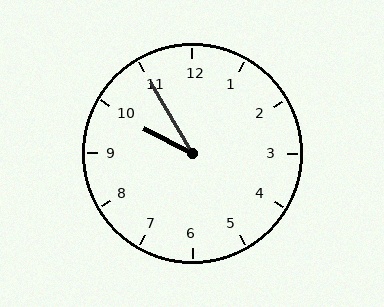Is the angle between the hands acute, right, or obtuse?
It is acute.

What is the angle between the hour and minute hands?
Approximately 32 degrees.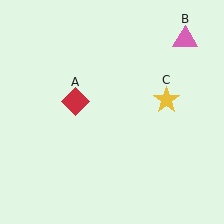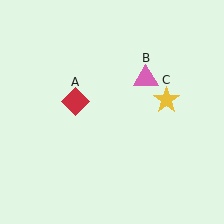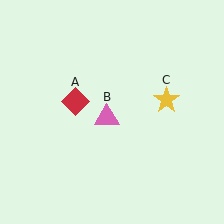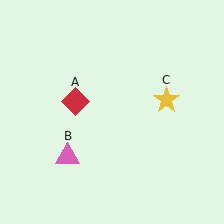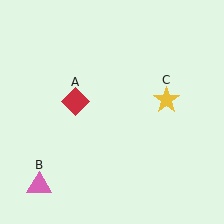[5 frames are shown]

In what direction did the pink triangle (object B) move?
The pink triangle (object B) moved down and to the left.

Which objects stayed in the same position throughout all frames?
Red diamond (object A) and yellow star (object C) remained stationary.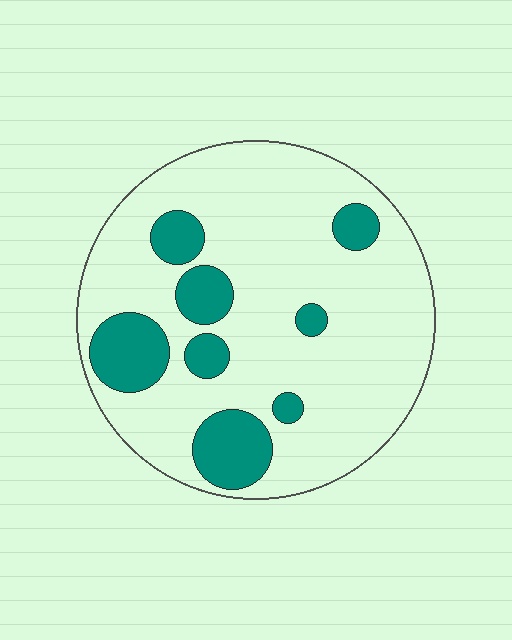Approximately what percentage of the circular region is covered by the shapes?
Approximately 20%.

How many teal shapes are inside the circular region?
8.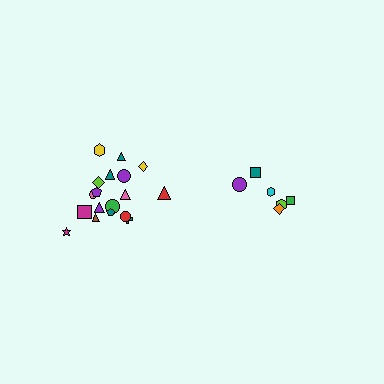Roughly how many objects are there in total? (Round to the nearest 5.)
Roughly 25 objects in total.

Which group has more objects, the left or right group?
The left group.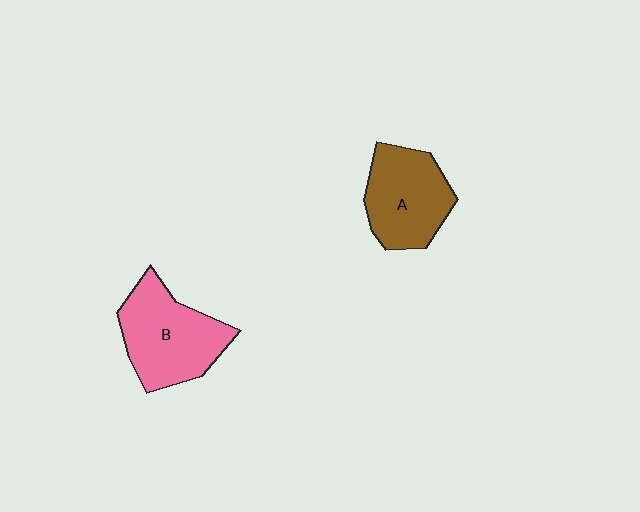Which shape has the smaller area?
Shape A (brown).